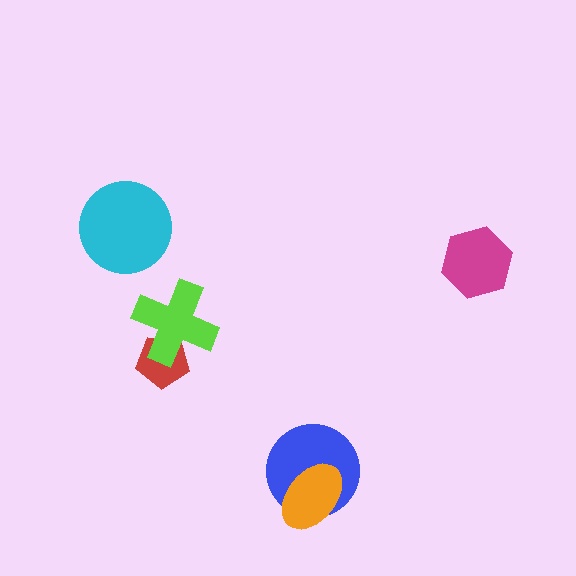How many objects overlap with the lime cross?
1 object overlaps with the lime cross.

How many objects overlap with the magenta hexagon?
0 objects overlap with the magenta hexagon.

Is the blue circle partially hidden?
Yes, it is partially covered by another shape.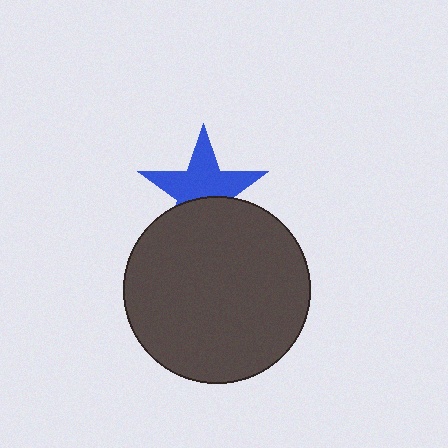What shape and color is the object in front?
The object in front is a dark gray circle.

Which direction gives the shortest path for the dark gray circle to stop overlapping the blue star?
Moving down gives the shortest separation.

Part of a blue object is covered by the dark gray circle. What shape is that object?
It is a star.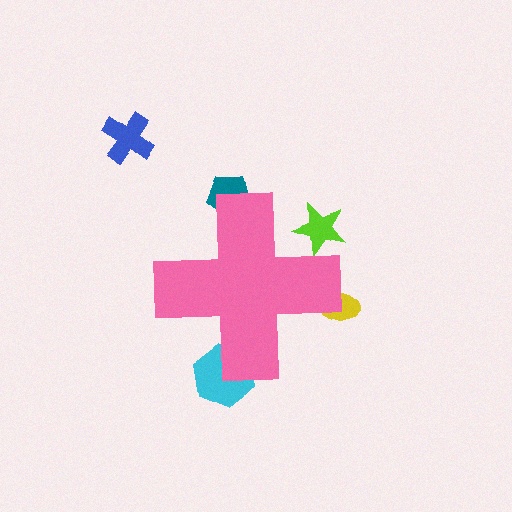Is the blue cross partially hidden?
No, the blue cross is fully visible.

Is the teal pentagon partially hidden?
Yes, the teal pentagon is partially hidden behind the pink cross.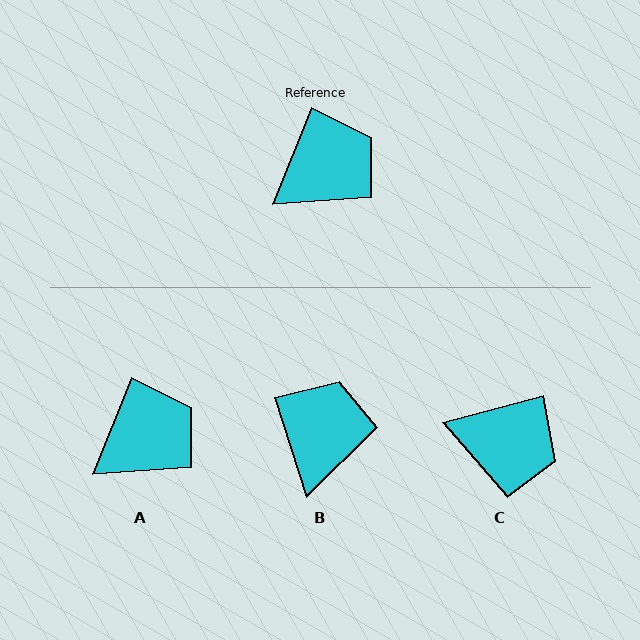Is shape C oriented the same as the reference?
No, it is off by about 53 degrees.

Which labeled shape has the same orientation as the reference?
A.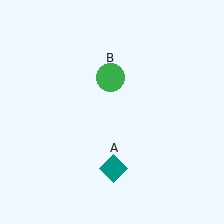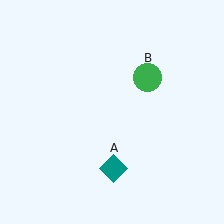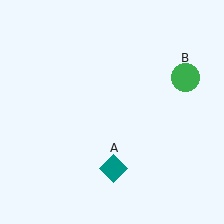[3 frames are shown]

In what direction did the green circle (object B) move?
The green circle (object B) moved right.